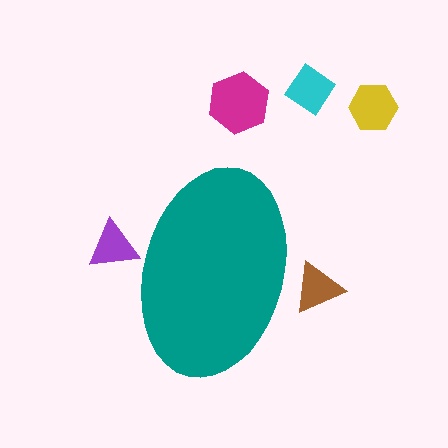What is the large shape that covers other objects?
A teal ellipse.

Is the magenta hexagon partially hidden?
No, the magenta hexagon is fully visible.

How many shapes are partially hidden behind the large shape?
2 shapes are partially hidden.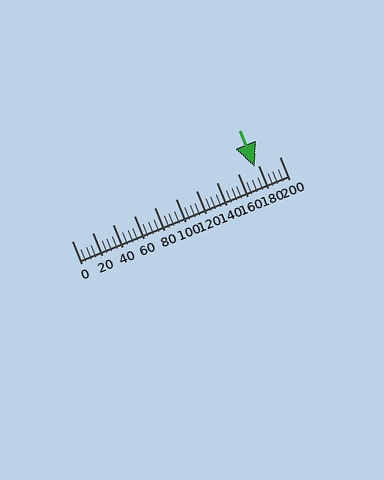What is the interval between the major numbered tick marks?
The major tick marks are spaced 20 units apart.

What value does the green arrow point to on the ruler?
The green arrow points to approximately 176.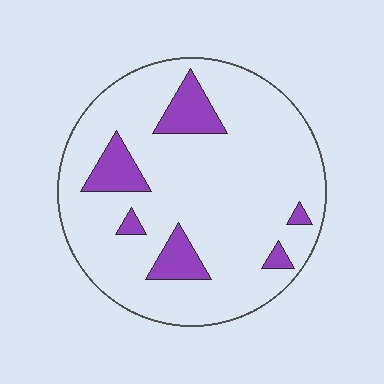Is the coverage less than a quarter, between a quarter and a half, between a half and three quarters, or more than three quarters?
Less than a quarter.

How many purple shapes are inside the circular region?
6.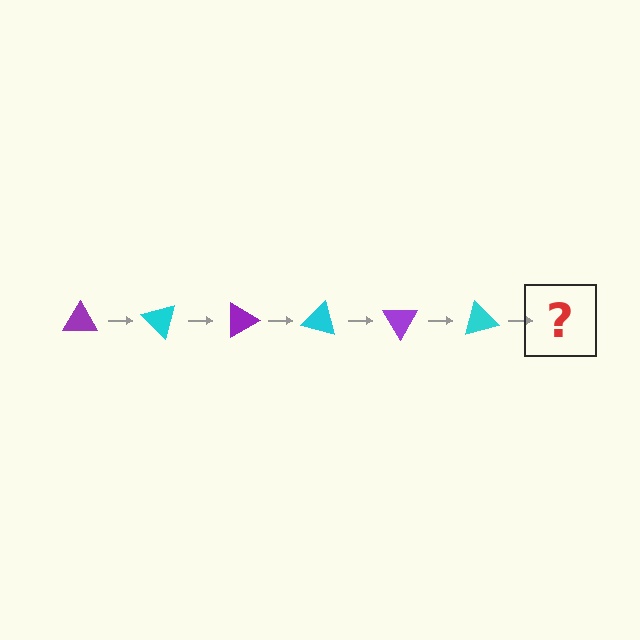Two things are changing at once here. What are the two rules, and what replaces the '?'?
The two rules are that it rotates 45 degrees each step and the color cycles through purple and cyan. The '?' should be a purple triangle, rotated 270 degrees from the start.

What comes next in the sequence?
The next element should be a purple triangle, rotated 270 degrees from the start.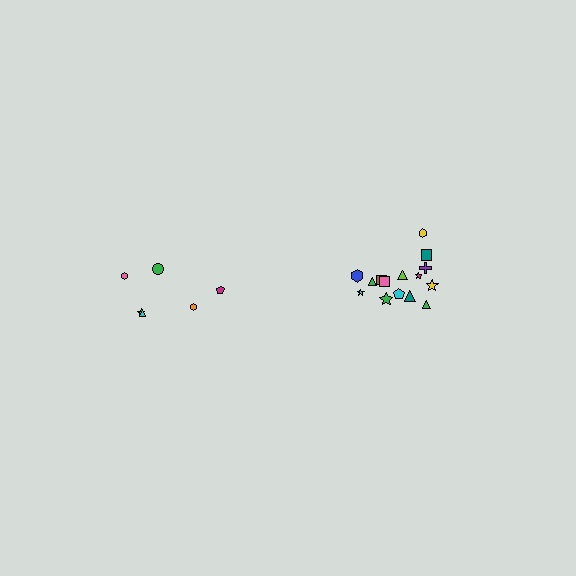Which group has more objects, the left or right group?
The right group.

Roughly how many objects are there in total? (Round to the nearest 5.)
Roughly 20 objects in total.